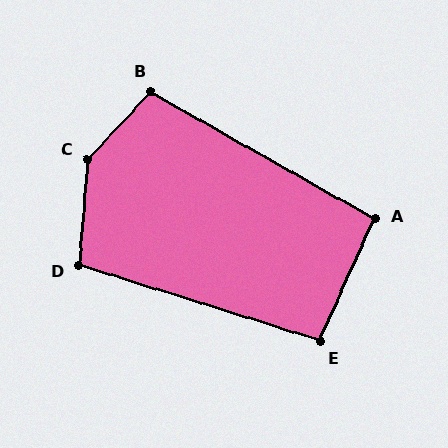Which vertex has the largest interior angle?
C, at approximately 142 degrees.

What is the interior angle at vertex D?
Approximately 103 degrees (obtuse).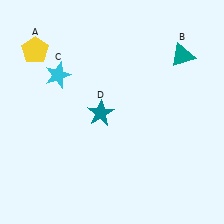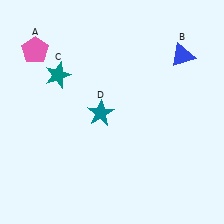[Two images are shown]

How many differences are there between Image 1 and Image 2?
There are 3 differences between the two images.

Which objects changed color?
A changed from yellow to pink. B changed from teal to blue. C changed from cyan to teal.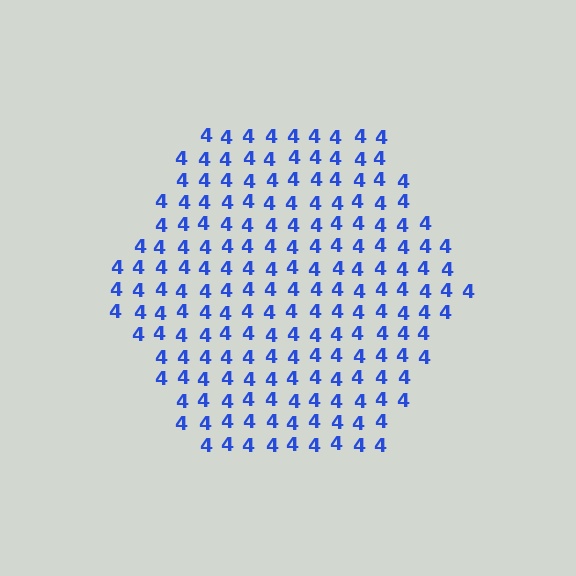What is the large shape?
The large shape is a hexagon.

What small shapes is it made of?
It is made of small digit 4's.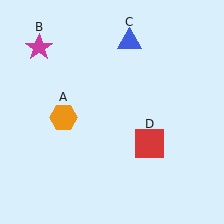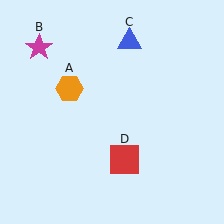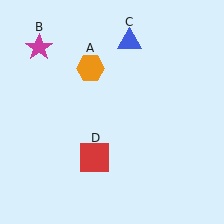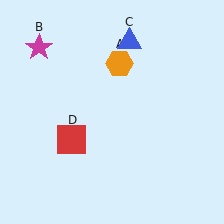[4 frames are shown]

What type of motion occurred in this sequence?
The orange hexagon (object A), red square (object D) rotated clockwise around the center of the scene.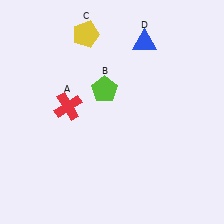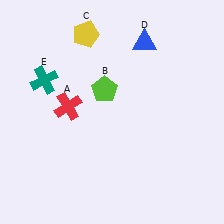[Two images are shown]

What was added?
A teal cross (E) was added in Image 2.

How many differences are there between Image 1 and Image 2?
There is 1 difference between the two images.